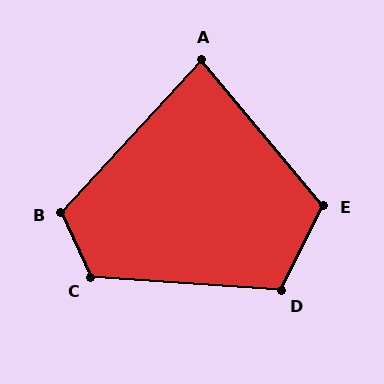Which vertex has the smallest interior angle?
A, at approximately 82 degrees.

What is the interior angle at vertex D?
Approximately 113 degrees (obtuse).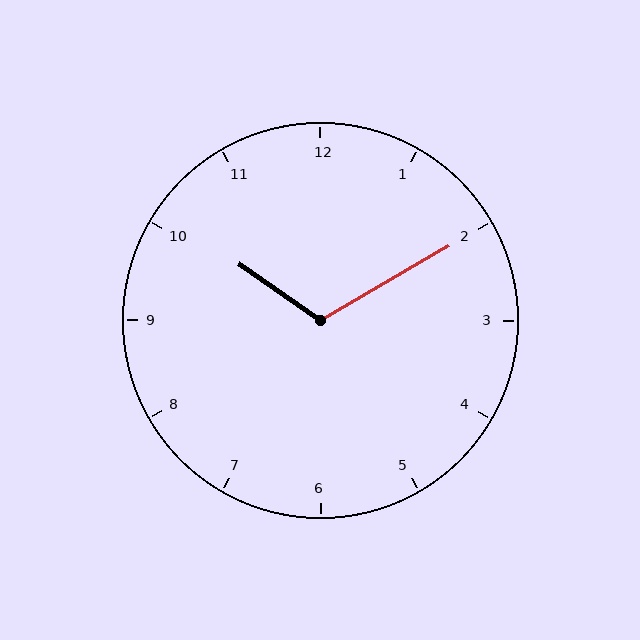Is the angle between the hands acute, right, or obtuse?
It is obtuse.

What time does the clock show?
10:10.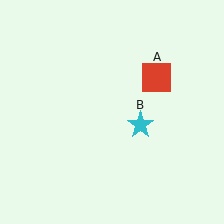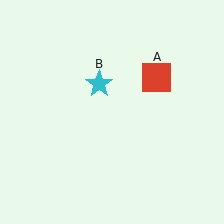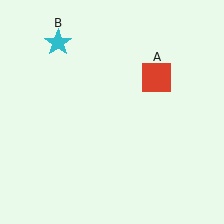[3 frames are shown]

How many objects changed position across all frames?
1 object changed position: cyan star (object B).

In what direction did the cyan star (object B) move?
The cyan star (object B) moved up and to the left.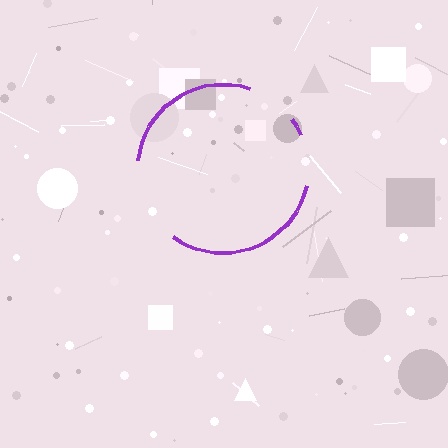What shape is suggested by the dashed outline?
The dashed outline suggests a circle.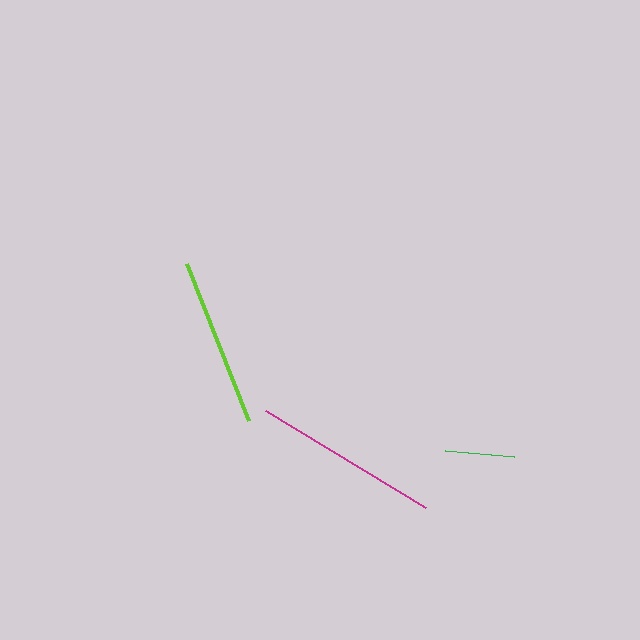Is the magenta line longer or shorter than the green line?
The magenta line is longer than the green line.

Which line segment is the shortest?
The green line is the shortest at approximately 70 pixels.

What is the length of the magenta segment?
The magenta segment is approximately 187 pixels long.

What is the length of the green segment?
The green segment is approximately 70 pixels long.